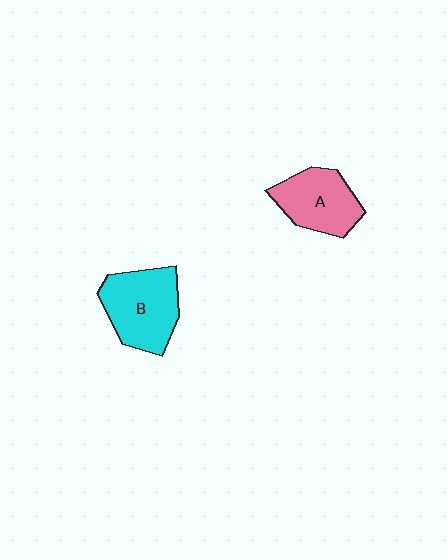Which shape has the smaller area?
Shape A (pink).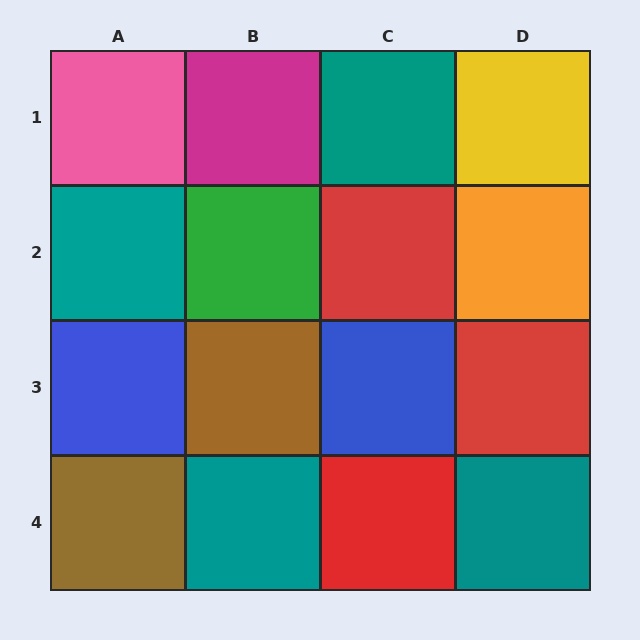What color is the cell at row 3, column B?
Brown.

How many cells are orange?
1 cell is orange.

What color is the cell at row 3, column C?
Blue.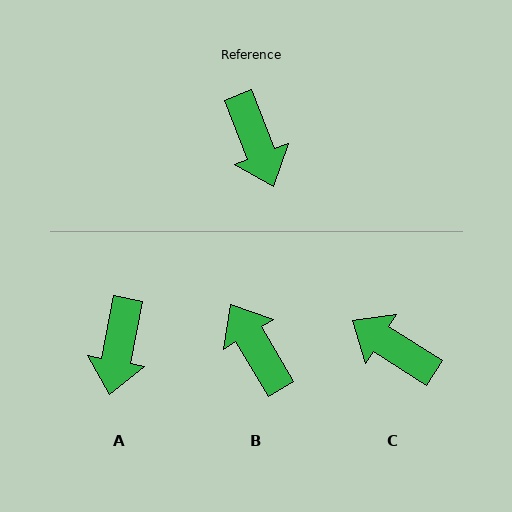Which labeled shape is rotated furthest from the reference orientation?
B, about 171 degrees away.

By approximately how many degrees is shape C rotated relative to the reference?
Approximately 144 degrees clockwise.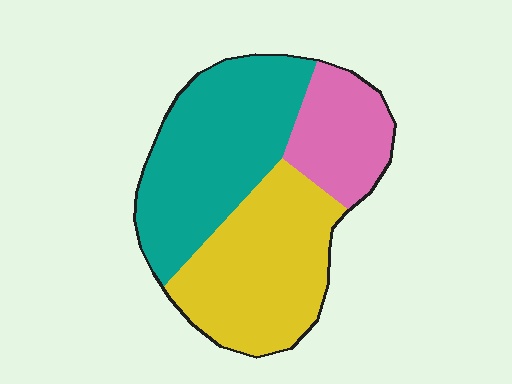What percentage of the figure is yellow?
Yellow covers 39% of the figure.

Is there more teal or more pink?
Teal.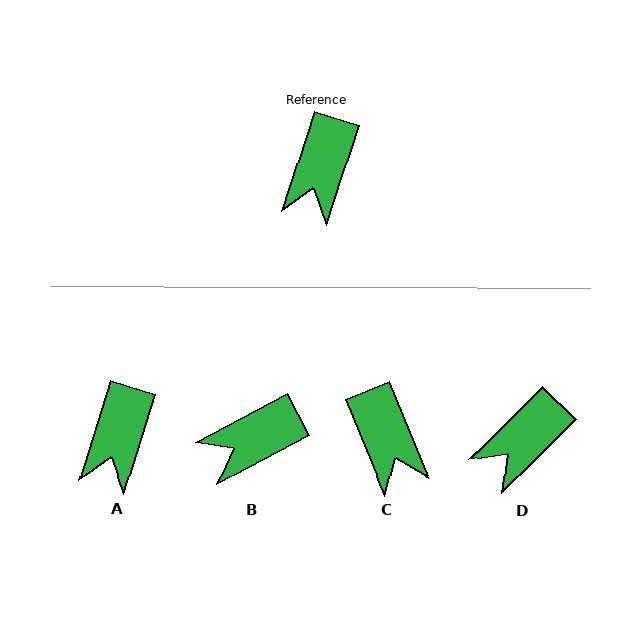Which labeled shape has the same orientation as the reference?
A.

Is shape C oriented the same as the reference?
No, it is off by about 40 degrees.